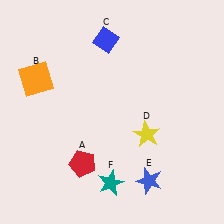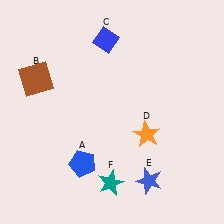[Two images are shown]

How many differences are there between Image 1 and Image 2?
There are 3 differences between the two images.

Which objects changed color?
A changed from red to blue. B changed from orange to brown. D changed from yellow to orange.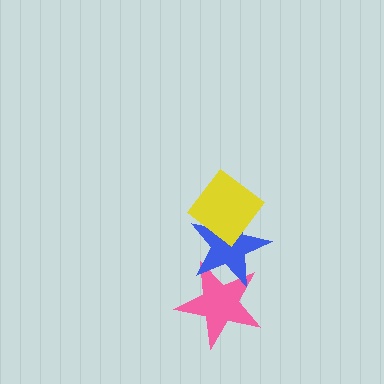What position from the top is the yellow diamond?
The yellow diamond is 1st from the top.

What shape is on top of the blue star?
The yellow diamond is on top of the blue star.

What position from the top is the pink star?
The pink star is 3rd from the top.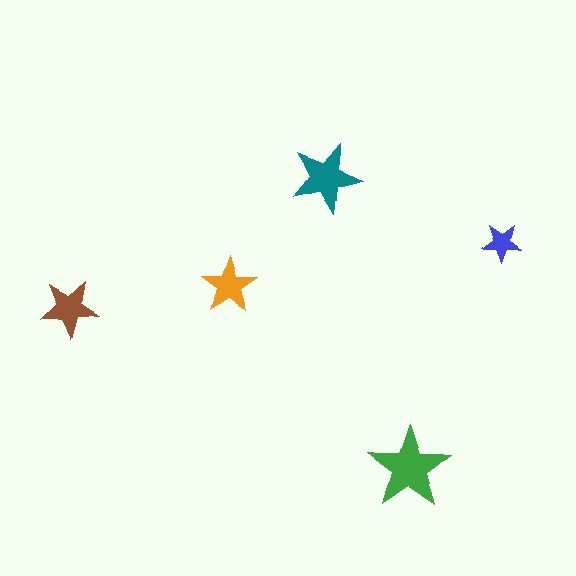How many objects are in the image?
There are 5 objects in the image.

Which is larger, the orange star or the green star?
The green one.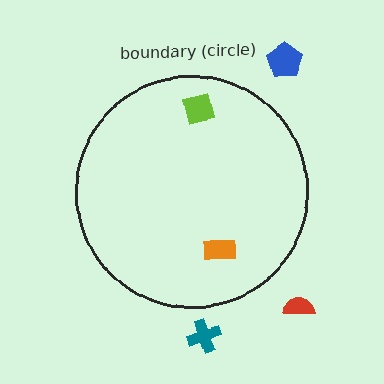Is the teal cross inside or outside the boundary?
Outside.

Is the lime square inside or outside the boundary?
Inside.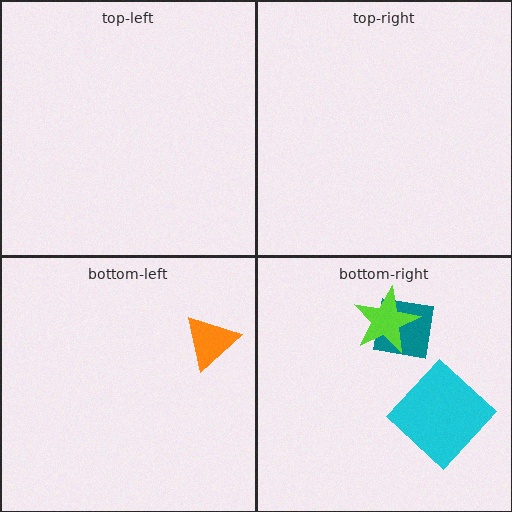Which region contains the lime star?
The bottom-right region.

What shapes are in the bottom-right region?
The teal square, the lime star, the cyan diamond.